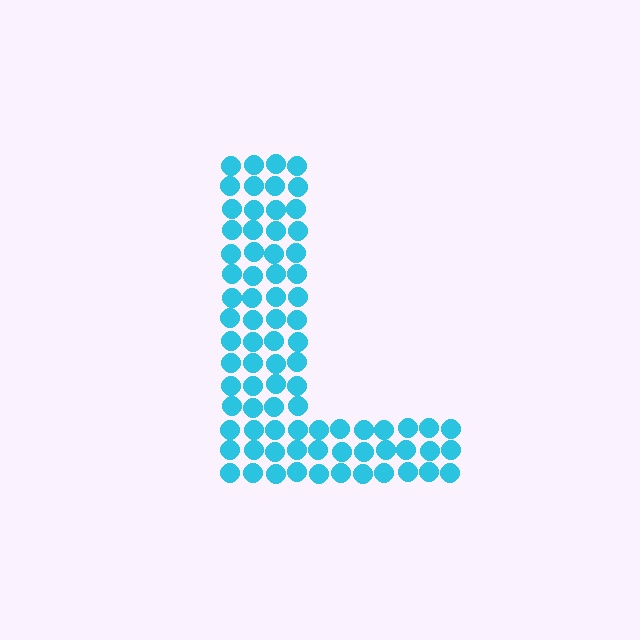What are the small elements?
The small elements are circles.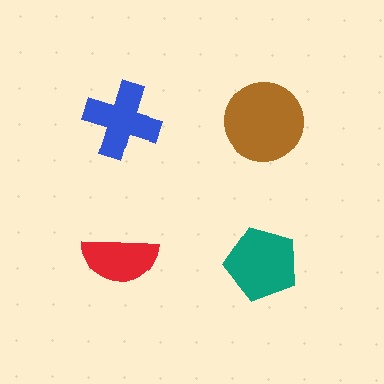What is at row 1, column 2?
A brown circle.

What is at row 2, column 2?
A teal pentagon.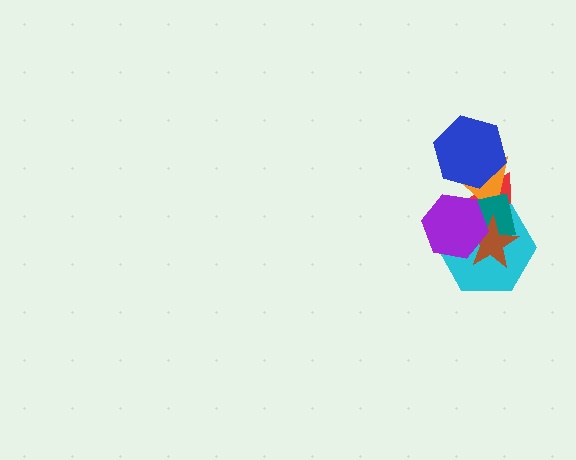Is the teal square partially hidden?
Yes, it is partially covered by another shape.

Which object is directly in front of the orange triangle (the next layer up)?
The cyan hexagon is directly in front of the orange triangle.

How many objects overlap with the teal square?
5 objects overlap with the teal square.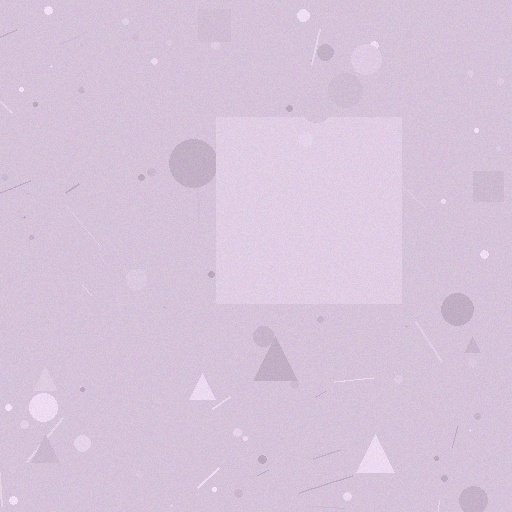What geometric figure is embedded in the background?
A square is embedded in the background.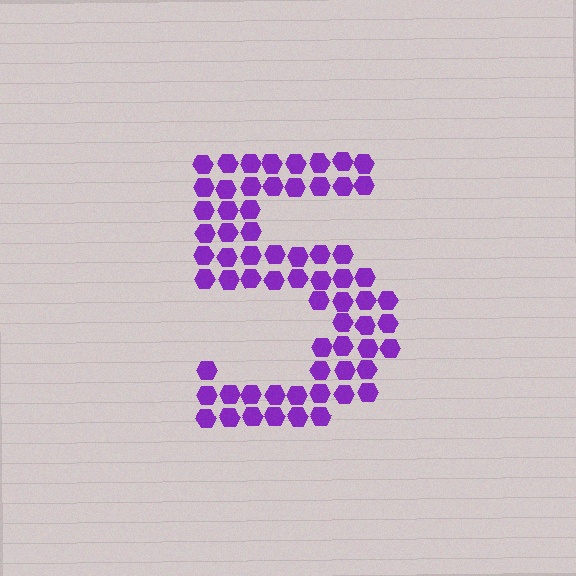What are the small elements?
The small elements are hexagons.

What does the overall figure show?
The overall figure shows the digit 5.